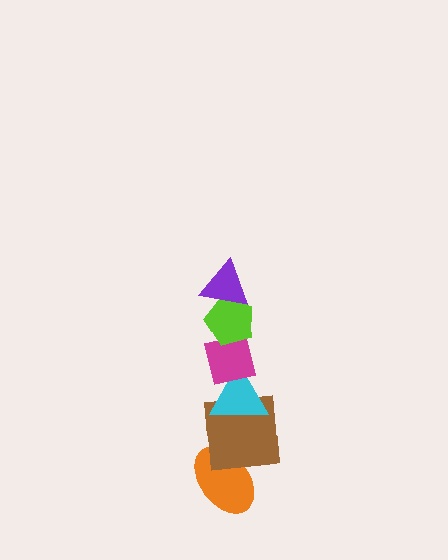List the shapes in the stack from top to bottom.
From top to bottom: the purple triangle, the lime pentagon, the magenta square, the cyan triangle, the brown square, the orange ellipse.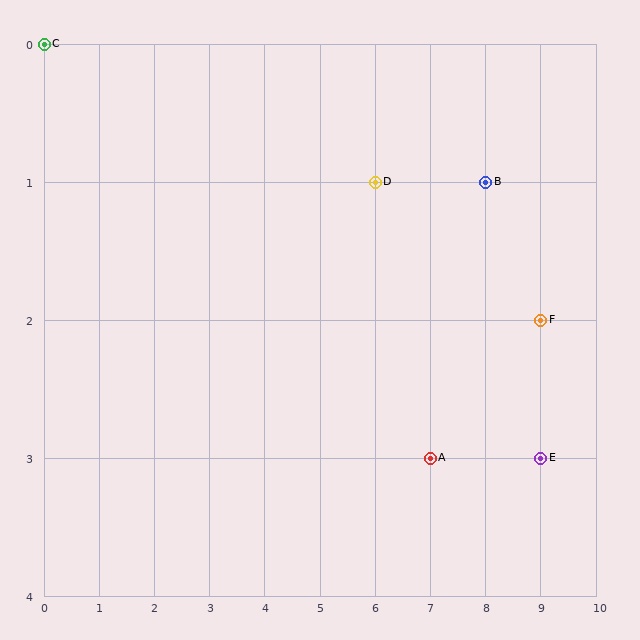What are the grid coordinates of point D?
Point D is at grid coordinates (6, 1).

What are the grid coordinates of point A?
Point A is at grid coordinates (7, 3).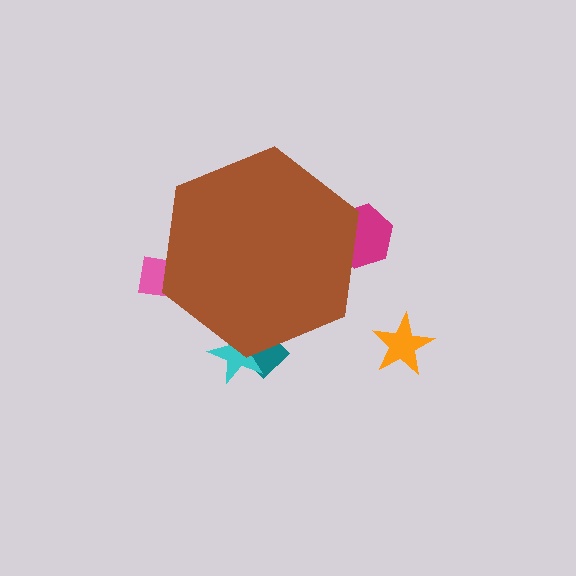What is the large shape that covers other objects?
A brown hexagon.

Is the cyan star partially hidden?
Yes, the cyan star is partially hidden behind the brown hexagon.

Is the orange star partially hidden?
No, the orange star is fully visible.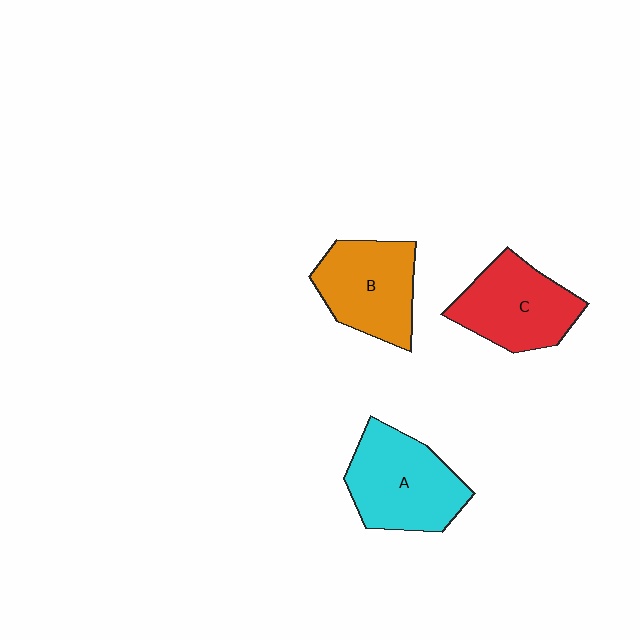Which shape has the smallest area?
Shape B (orange).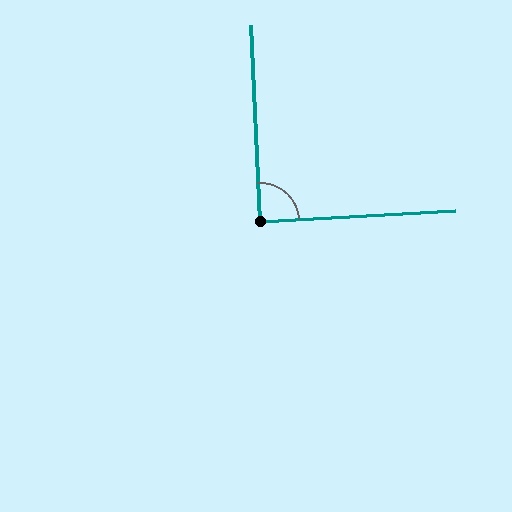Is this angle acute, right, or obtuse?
It is approximately a right angle.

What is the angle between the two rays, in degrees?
Approximately 89 degrees.